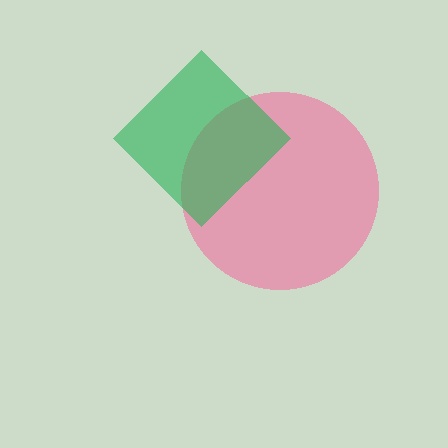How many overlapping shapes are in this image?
There are 2 overlapping shapes in the image.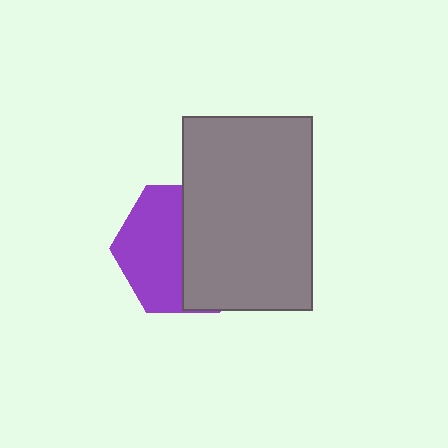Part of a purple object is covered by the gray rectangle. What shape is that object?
It is a hexagon.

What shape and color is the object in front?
The object in front is a gray rectangle.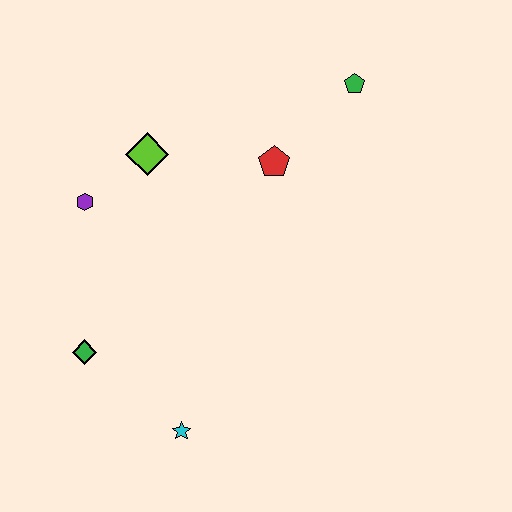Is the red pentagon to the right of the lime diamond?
Yes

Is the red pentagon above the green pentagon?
No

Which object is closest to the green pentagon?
The red pentagon is closest to the green pentagon.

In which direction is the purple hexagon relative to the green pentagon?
The purple hexagon is to the left of the green pentagon.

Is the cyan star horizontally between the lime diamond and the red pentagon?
Yes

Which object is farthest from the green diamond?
The green pentagon is farthest from the green diamond.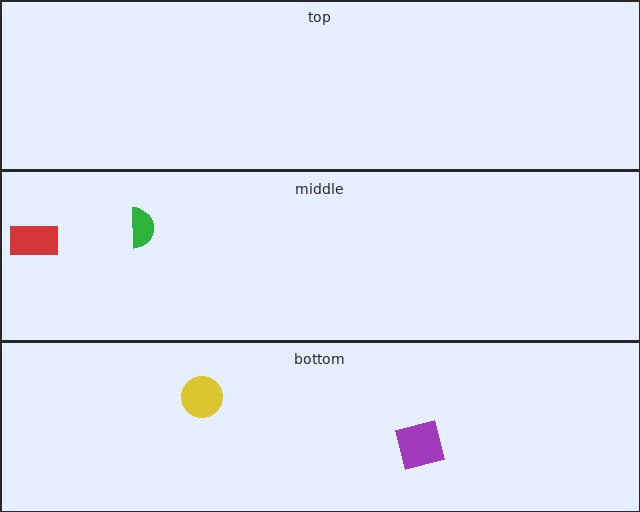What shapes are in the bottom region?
The yellow circle, the purple square.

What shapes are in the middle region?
The red rectangle, the green semicircle.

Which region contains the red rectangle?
The middle region.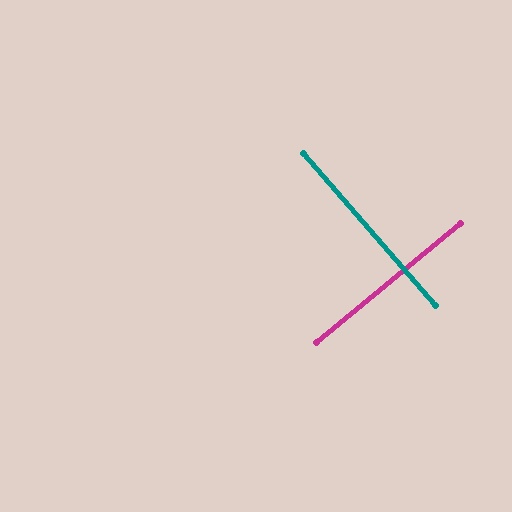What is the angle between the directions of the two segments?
Approximately 89 degrees.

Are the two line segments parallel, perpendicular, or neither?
Perpendicular — they meet at approximately 89°.